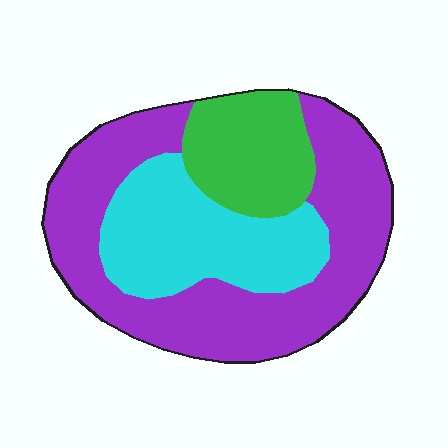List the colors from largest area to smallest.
From largest to smallest: purple, cyan, green.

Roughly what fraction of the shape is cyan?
Cyan covers about 30% of the shape.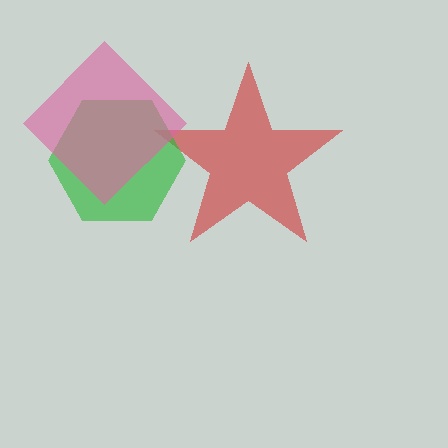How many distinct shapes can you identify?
There are 3 distinct shapes: a red star, a green hexagon, a pink diamond.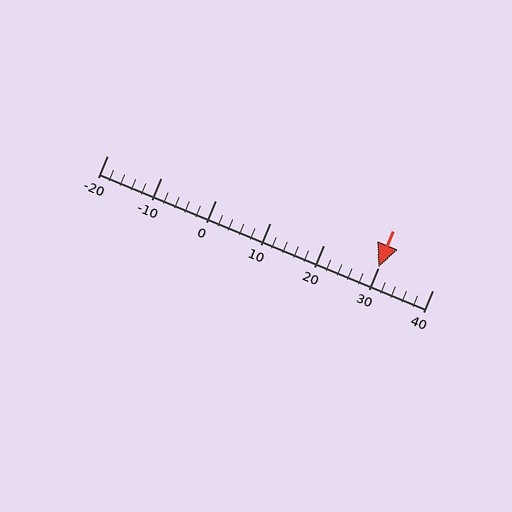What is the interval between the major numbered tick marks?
The major tick marks are spaced 10 units apart.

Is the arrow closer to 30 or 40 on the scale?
The arrow is closer to 30.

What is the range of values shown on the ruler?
The ruler shows values from -20 to 40.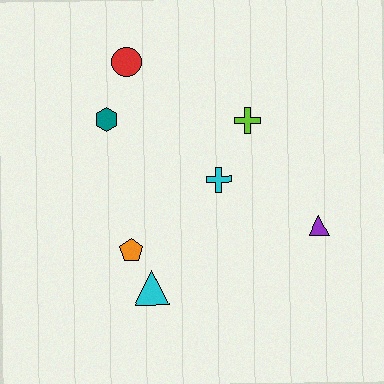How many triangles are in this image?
There are 2 triangles.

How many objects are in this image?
There are 7 objects.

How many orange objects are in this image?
There is 1 orange object.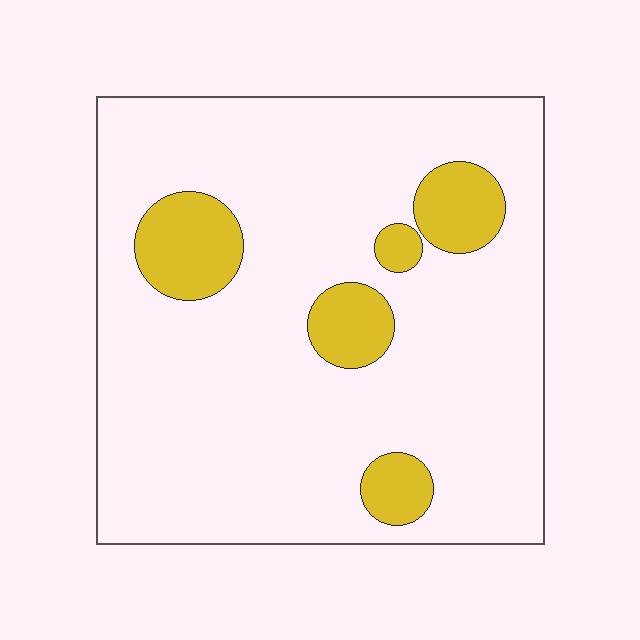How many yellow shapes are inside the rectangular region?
5.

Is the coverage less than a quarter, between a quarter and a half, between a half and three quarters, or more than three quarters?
Less than a quarter.